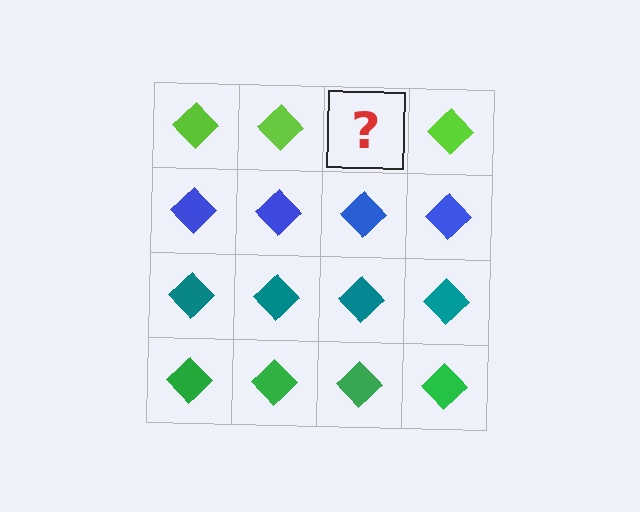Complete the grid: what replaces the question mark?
The question mark should be replaced with a lime diamond.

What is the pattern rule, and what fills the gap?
The rule is that each row has a consistent color. The gap should be filled with a lime diamond.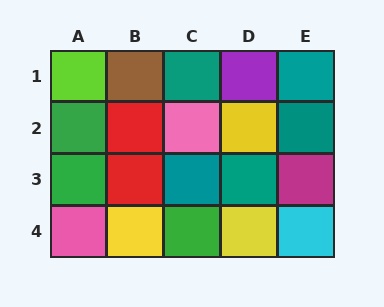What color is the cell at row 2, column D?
Yellow.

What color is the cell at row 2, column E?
Teal.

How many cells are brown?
1 cell is brown.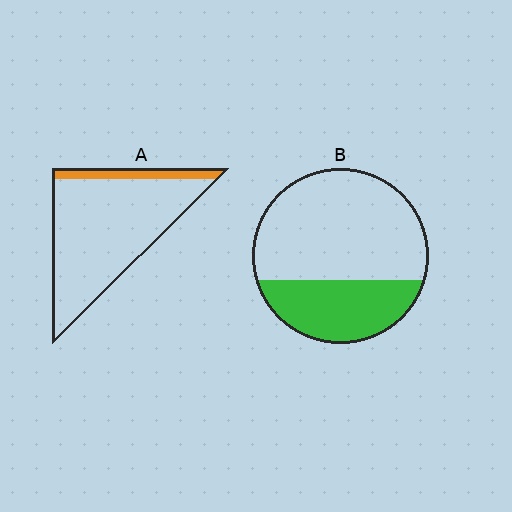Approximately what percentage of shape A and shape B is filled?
A is approximately 10% and B is approximately 35%.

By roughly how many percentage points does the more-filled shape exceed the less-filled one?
By roughly 20 percentage points (B over A).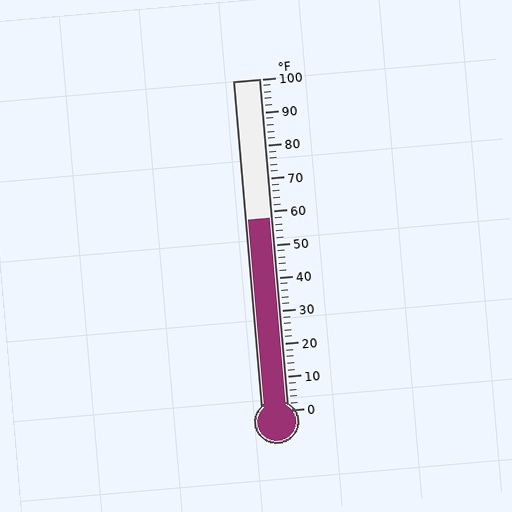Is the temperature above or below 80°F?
The temperature is below 80°F.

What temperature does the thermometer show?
The thermometer shows approximately 58°F.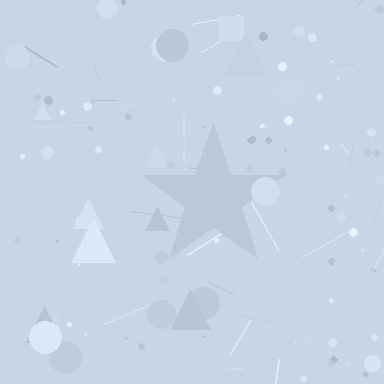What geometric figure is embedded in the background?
A star is embedded in the background.